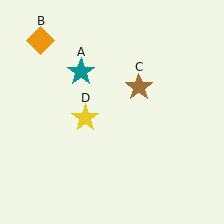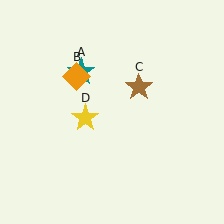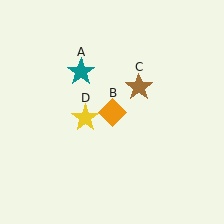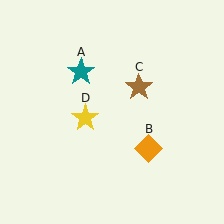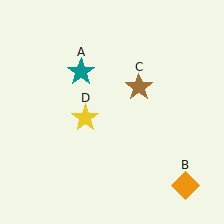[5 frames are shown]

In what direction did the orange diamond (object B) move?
The orange diamond (object B) moved down and to the right.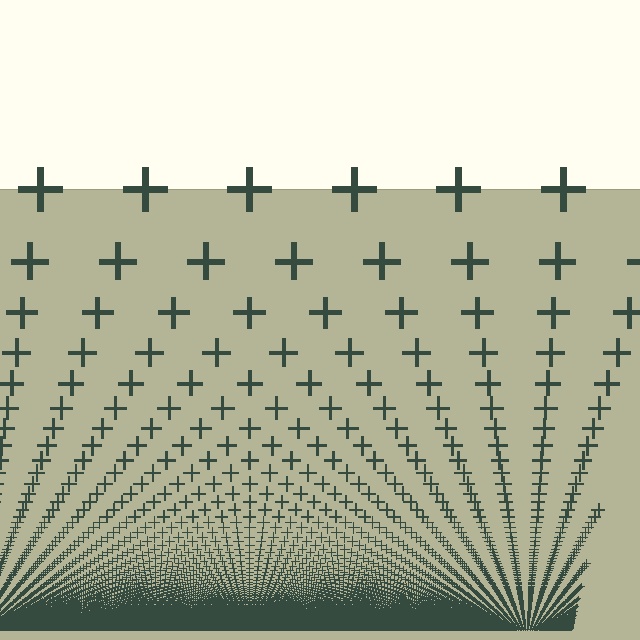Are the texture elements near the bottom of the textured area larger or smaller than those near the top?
Smaller. The gradient is inverted — elements near the bottom are smaller and denser.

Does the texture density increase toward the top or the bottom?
Density increases toward the bottom.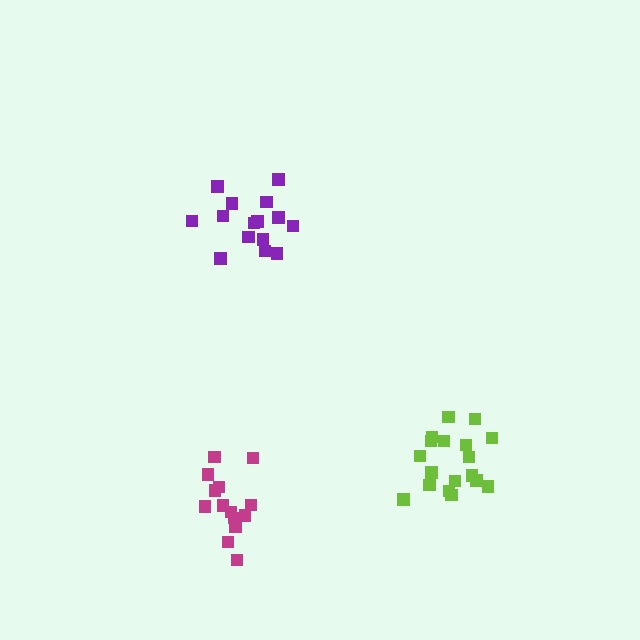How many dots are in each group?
Group 1: 18 dots, Group 2: 15 dots, Group 3: 14 dots (47 total).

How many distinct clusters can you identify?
There are 3 distinct clusters.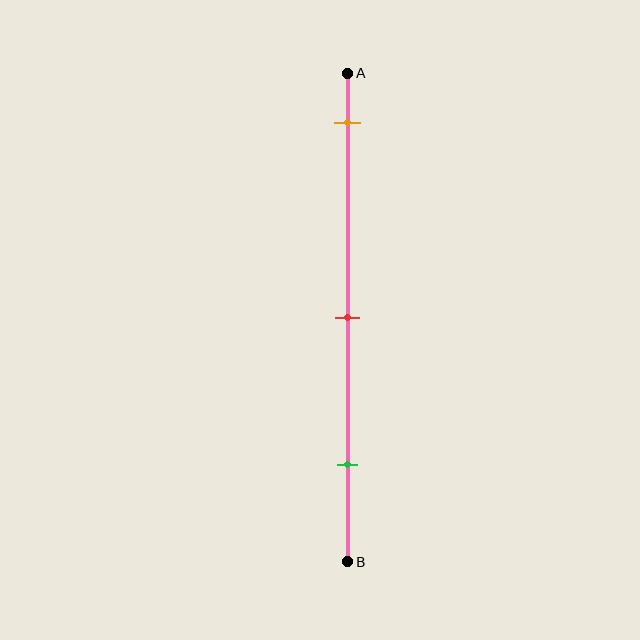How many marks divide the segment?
There are 3 marks dividing the segment.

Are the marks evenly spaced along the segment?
Yes, the marks are approximately evenly spaced.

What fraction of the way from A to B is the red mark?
The red mark is approximately 50% (0.5) of the way from A to B.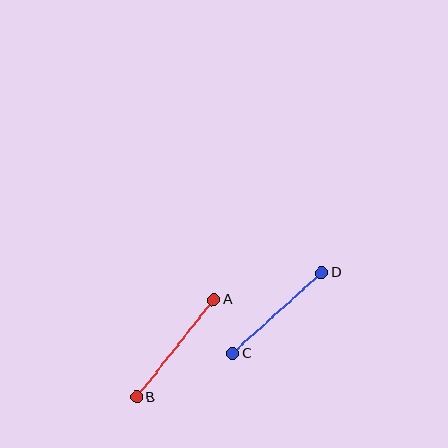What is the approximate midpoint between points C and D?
The midpoint is at approximately (277, 313) pixels.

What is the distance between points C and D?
The distance is approximately 120 pixels.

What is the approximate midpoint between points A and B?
The midpoint is at approximately (175, 348) pixels.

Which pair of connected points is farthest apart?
Points A and B are farthest apart.